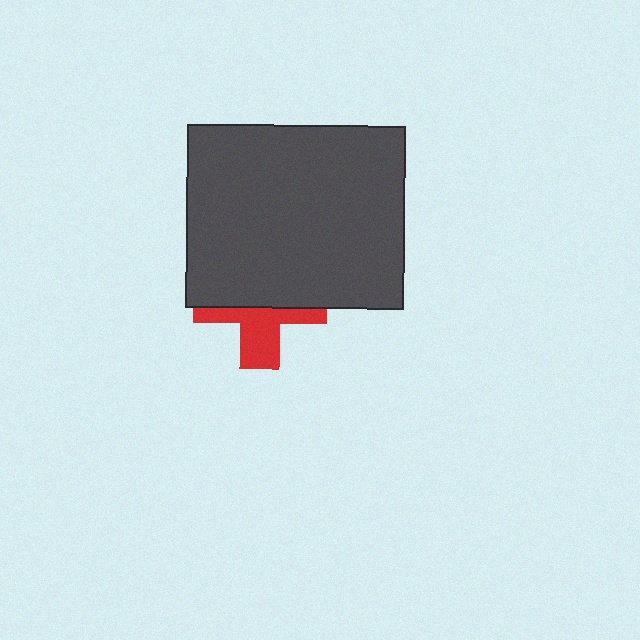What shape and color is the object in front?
The object in front is a dark gray rectangle.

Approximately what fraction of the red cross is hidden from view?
Roughly 59% of the red cross is hidden behind the dark gray rectangle.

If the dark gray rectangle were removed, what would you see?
You would see the complete red cross.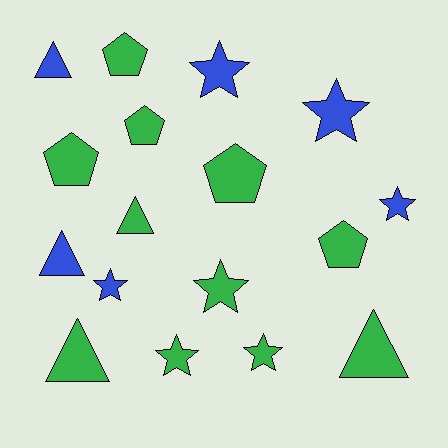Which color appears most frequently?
Green, with 11 objects.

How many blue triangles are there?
There are 2 blue triangles.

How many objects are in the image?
There are 17 objects.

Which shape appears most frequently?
Star, with 7 objects.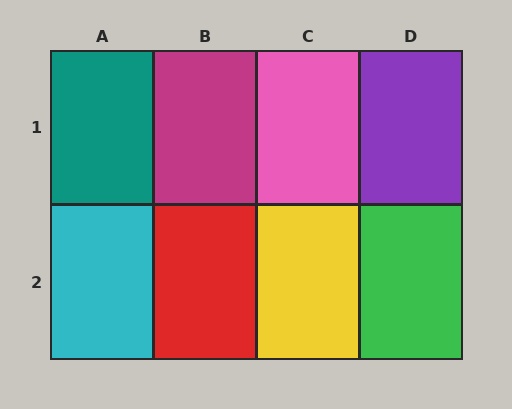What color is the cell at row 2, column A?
Cyan.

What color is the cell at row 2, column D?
Green.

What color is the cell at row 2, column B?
Red.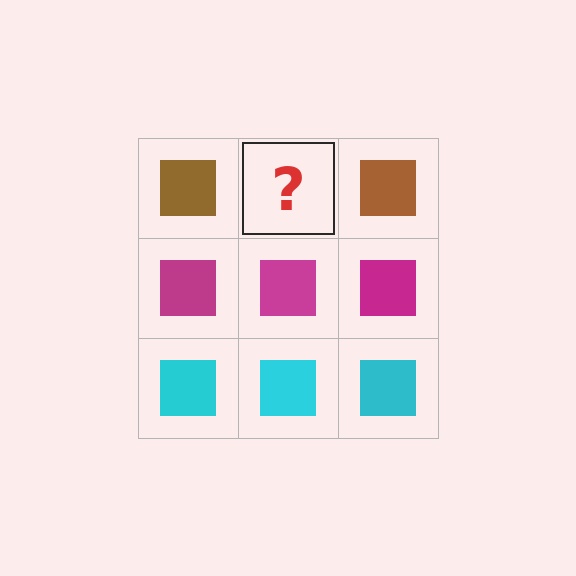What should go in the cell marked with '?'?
The missing cell should contain a brown square.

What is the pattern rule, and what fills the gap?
The rule is that each row has a consistent color. The gap should be filled with a brown square.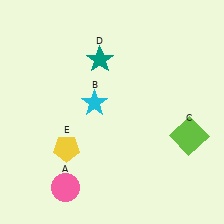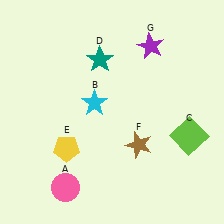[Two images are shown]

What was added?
A brown star (F), a purple star (G) were added in Image 2.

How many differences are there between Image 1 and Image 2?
There are 2 differences between the two images.